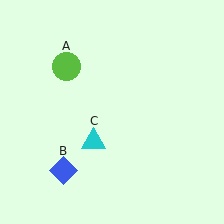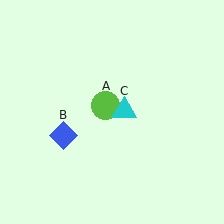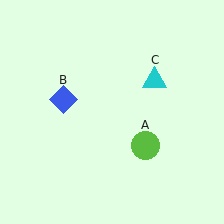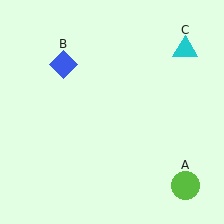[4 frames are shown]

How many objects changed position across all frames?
3 objects changed position: lime circle (object A), blue diamond (object B), cyan triangle (object C).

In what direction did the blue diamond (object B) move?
The blue diamond (object B) moved up.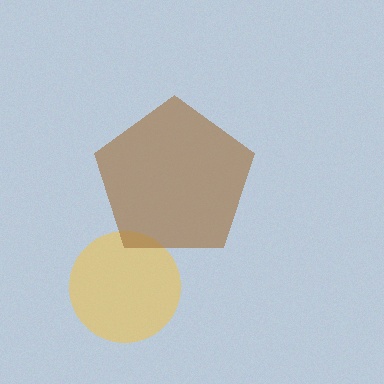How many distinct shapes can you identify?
There are 2 distinct shapes: a yellow circle, a brown pentagon.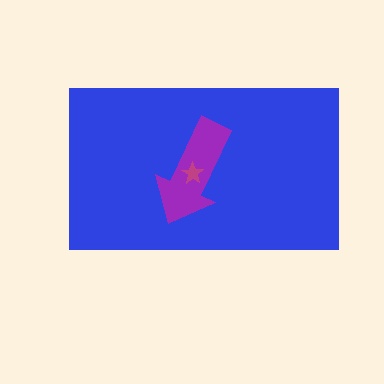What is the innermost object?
The magenta star.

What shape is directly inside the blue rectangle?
The purple arrow.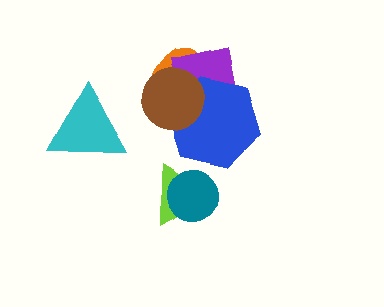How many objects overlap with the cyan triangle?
0 objects overlap with the cyan triangle.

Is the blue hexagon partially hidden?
Yes, it is partially covered by another shape.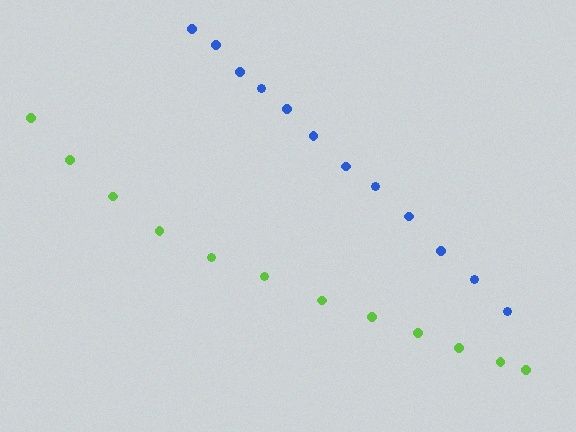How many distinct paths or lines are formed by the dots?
There are 2 distinct paths.